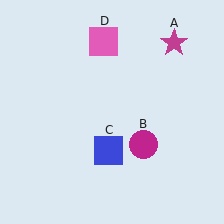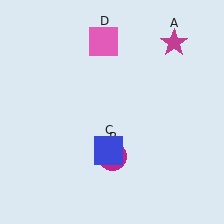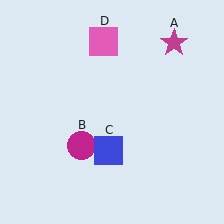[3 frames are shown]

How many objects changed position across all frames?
1 object changed position: magenta circle (object B).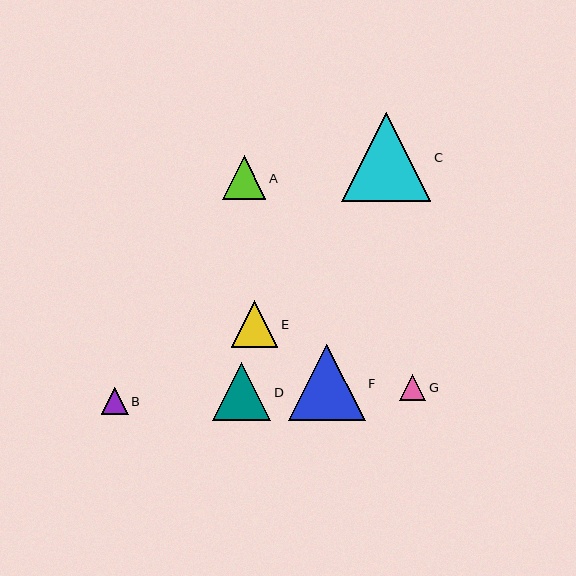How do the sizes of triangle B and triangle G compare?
Triangle B and triangle G are approximately the same size.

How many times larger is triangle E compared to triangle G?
Triangle E is approximately 1.8 times the size of triangle G.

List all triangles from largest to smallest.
From largest to smallest: C, F, D, E, A, B, G.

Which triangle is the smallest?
Triangle G is the smallest with a size of approximately 26 pixels.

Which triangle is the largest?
Triangle C is the largest with a size of approximately 89 pixels.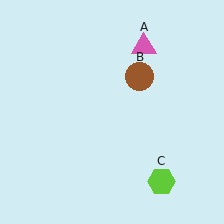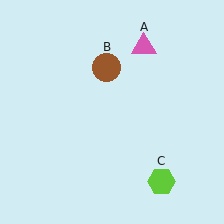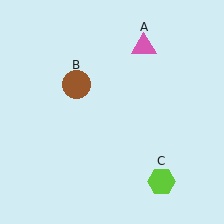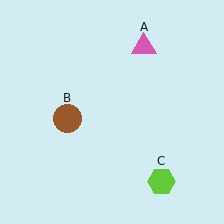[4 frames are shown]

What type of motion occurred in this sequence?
The brown circle (object B) rotated counterclockwise around the center of the scene.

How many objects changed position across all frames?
1 object changed position: brown circle (object B).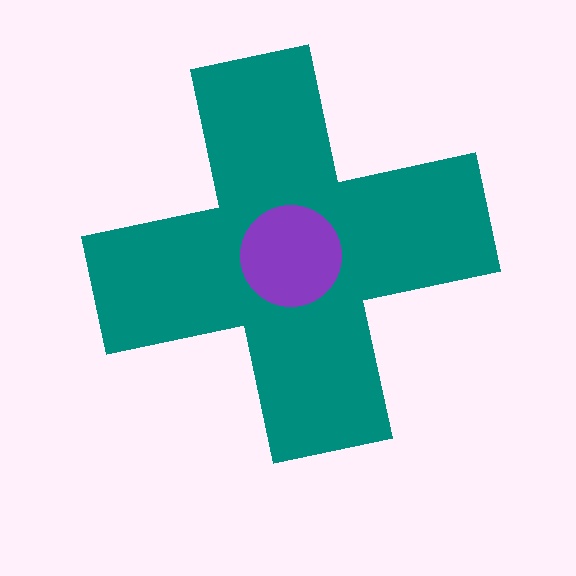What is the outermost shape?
The teal cross.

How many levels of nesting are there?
2.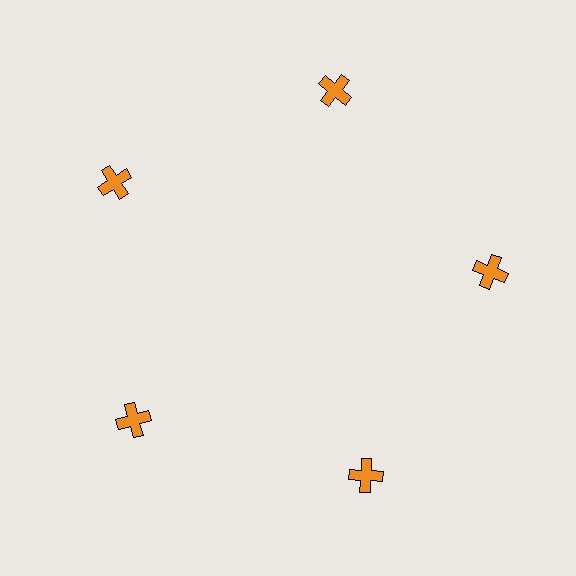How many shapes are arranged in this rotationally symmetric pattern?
There are 5 shapes, arranged in 5 groups of 1.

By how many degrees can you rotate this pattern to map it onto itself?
The pattern maps onto itself every 72 degrees of rotation.